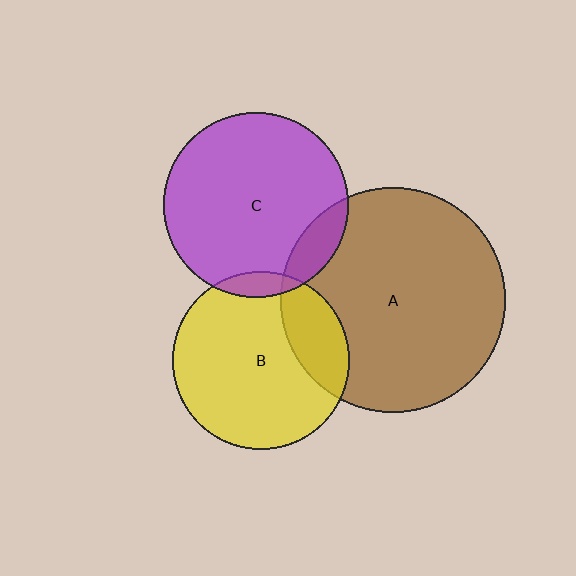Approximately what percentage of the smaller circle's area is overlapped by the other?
Approximately 10%.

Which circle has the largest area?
Circle A (brown).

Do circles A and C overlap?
Yes.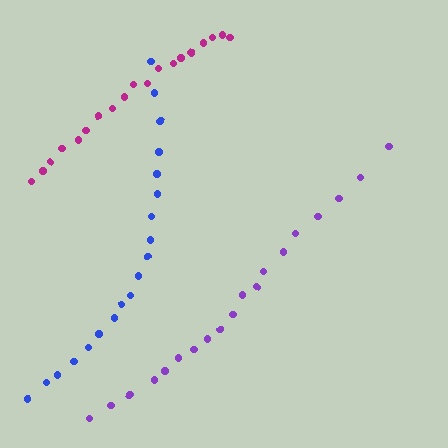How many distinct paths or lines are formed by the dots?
There are 3 distinct paths.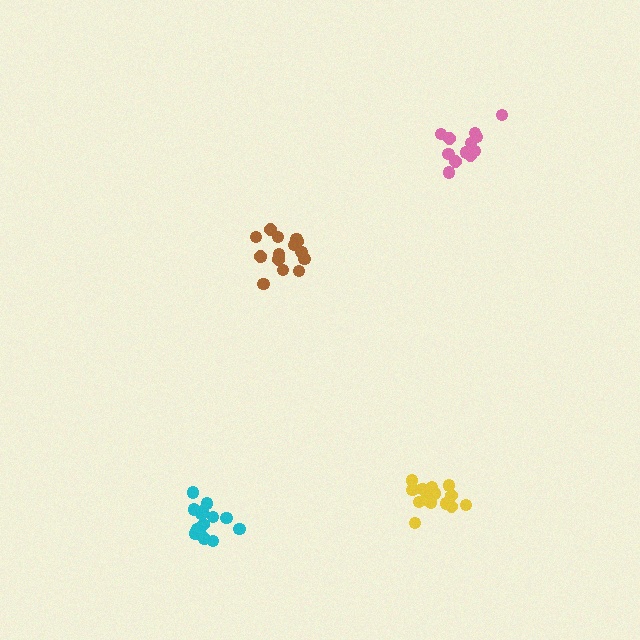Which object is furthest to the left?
The cyan cluster is leftmost.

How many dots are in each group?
Group 1: 12 dots, Group 2: 16 dots, Group 3: 14 dots, Group 4: 16 dots (58 total).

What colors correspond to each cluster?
The clusters are colored: pink, yellow, cyan, brown.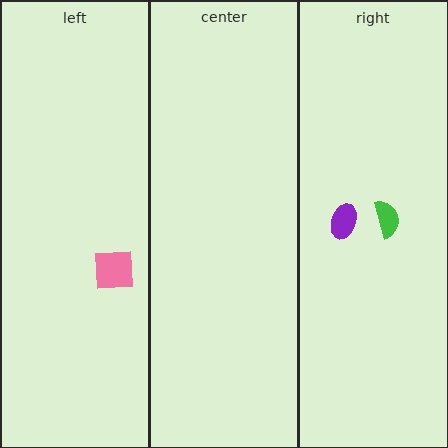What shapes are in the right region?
The green semicircle, the purple ellipse.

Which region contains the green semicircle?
The right region.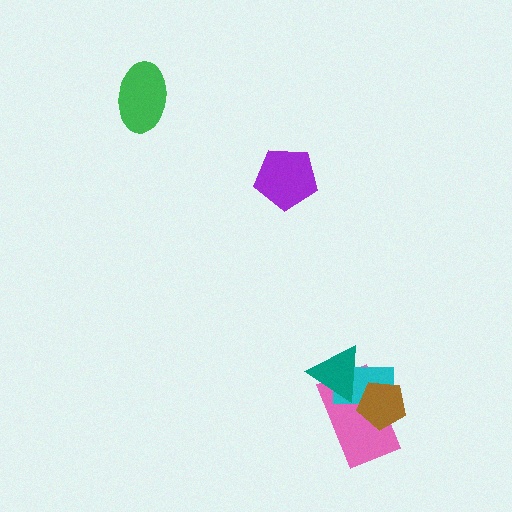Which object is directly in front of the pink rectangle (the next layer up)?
The cyan rectangle is directly in front of the pink rectangle.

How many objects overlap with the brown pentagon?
2 objects overlap with the brown pentagon.